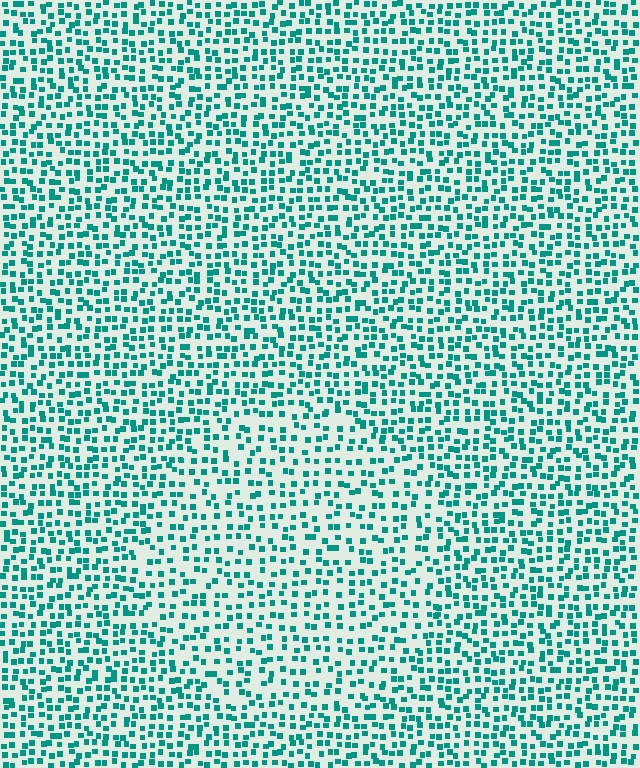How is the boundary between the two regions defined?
The boundary is defined by a change in element density (approximately 1.4x ratio). All elements are the same color, size, and shape.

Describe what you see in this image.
The image contains small teal elements arranged at two different densities. A circle-shaped region is visible where the elements are less densely packed than the surrounding area.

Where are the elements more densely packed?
The elements are more densely packed outside the circle boundary.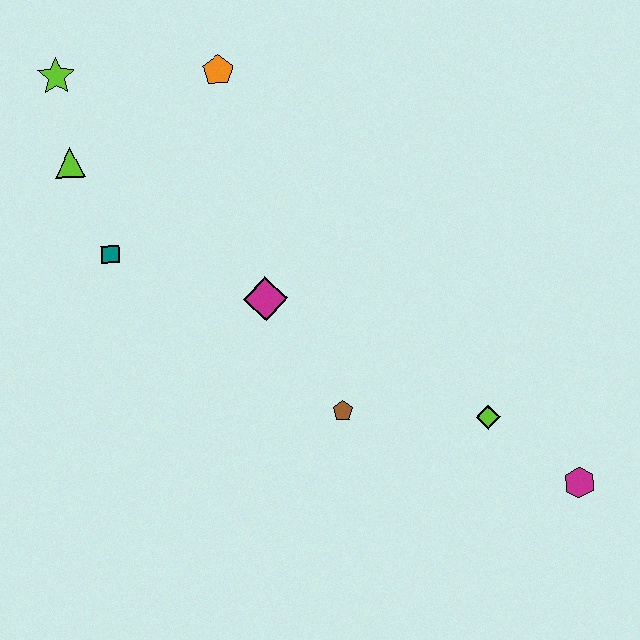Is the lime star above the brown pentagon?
Yes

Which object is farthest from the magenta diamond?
The magenta hexagon is farthest from the magenta diamond.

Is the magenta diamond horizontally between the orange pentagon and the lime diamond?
Yes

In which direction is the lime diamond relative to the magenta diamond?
The lime diamond is to the right of the magenta diamond.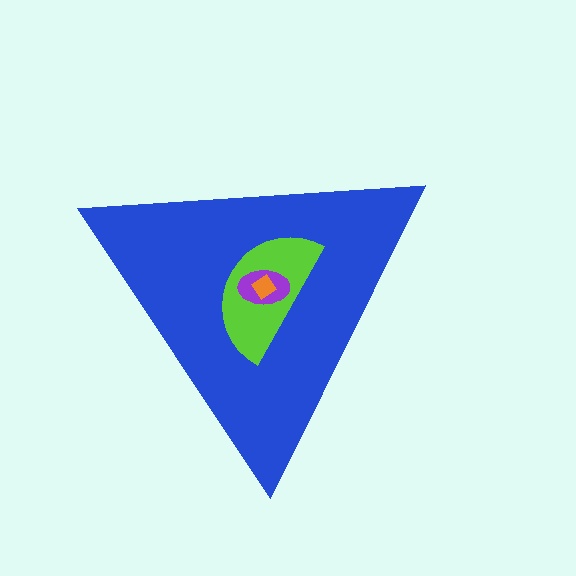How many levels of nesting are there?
4.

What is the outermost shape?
The blue triangle.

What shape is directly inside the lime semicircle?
The purple ellipse.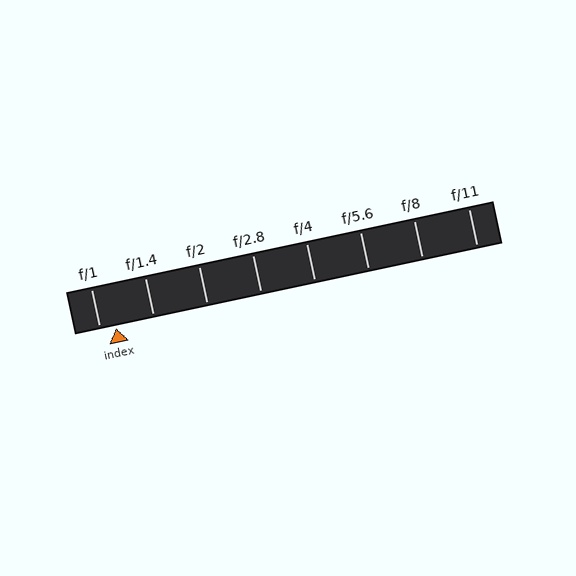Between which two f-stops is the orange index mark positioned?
The index mark is between f/1 and f/1.4.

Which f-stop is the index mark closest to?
The index mark is closest to f/1.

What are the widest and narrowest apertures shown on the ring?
The widest aperture shown is f/1 and the narrowest is f/11.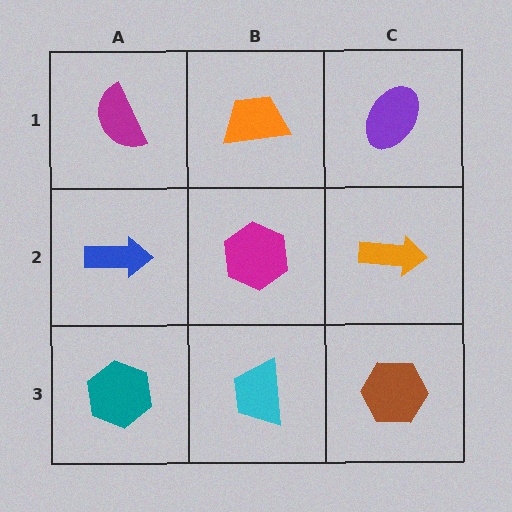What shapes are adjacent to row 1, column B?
A magenta hexagon (row 2, column B), a magenta semicircle (row 1, column A), a purple ellipse (row 1, column C).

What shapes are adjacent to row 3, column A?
A blue arrow (row 2, column A), a cyan trapezoid (row 3, column B).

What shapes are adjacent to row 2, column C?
A purple ellipse (row 1, column C), a brown hexagon (row 3, column C), a magenta hexagon (row 2, column B).